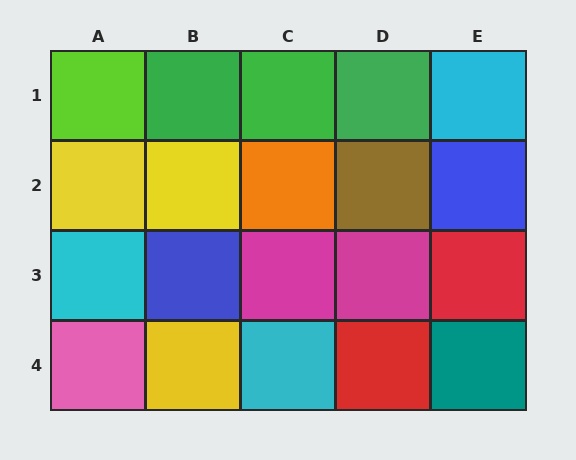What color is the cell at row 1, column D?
Green.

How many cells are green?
3 cells are green.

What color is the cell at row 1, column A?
Lime.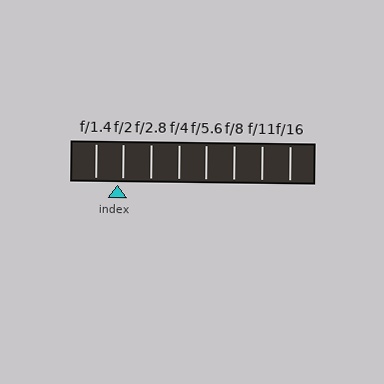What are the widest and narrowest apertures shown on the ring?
The widest aperture shown is f/1.4 and the narrowest is f/16.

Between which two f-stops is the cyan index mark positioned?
The index mark is between f/1.4 and f/2.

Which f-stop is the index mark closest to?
The index mark is closest to f/2.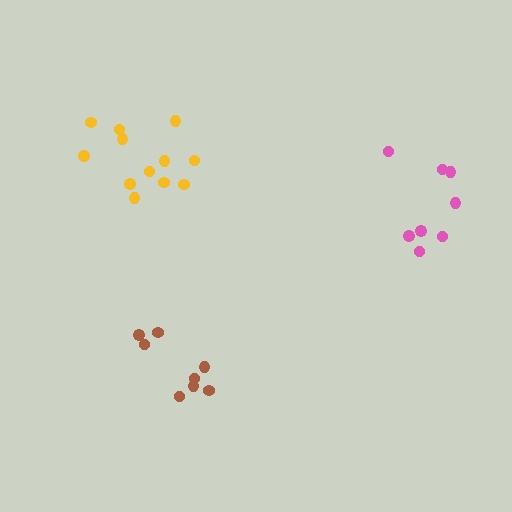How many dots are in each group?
Group 1: 8 dots, Group 2: 12 dots, Group 3: 8 dots (28 total).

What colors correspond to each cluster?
The clusters are colored: pink, yellow, brown.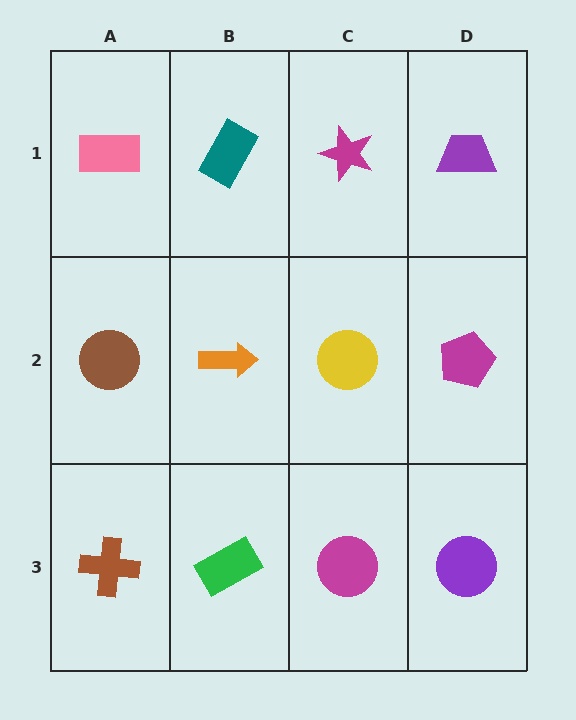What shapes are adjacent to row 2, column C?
A magenta star (row 1, column C), a magenta circle (row 3, column C), an orange arrow (row 2, column B), a magenta pentagon (row 2, column D).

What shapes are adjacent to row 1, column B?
An orange arrow (row 2, column B), a pink rectangle (row 1, column A), a magenta star (row 1, column C).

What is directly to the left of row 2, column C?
An orange arrow.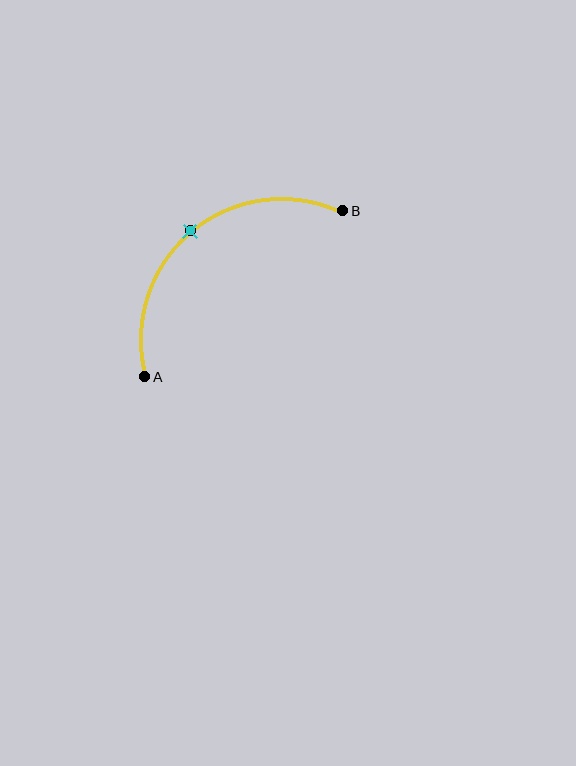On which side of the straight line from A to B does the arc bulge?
The arc bulges above and to the left of the straight line connecting A and B.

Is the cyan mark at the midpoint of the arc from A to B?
Yes. The cyan mark lies on the arc at equal arc-length from both A and B — it is the arc midpoint.